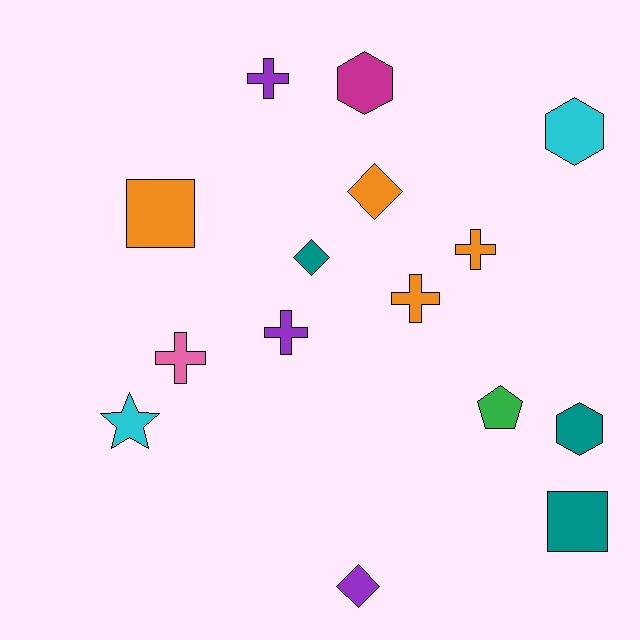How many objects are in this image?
There are 15 objects.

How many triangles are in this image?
There are no triangles.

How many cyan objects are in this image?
There are 2 cyan objects.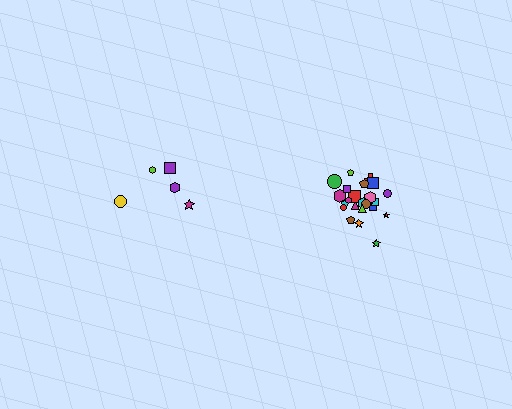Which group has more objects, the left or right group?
The right group.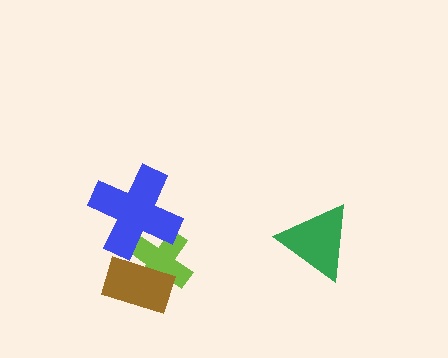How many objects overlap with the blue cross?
1 object overlaps with the blue cross.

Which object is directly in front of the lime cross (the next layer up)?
The brown rectangle is directly in front of the lime cross.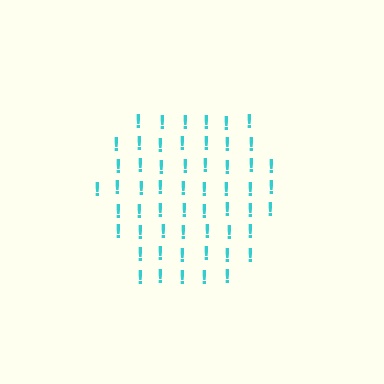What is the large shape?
The large shape is a hexagon.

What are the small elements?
The small elements are exclamation marks.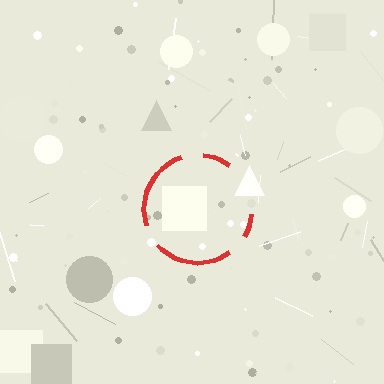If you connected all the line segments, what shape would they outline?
They would outline a circle.